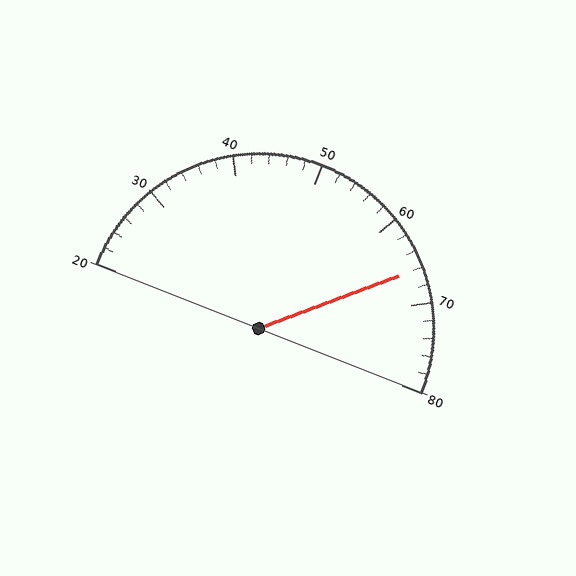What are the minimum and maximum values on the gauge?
The gauge ranges from 20 to 80.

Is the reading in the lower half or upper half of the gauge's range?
The reading is in the upper half of the range (20 to 80).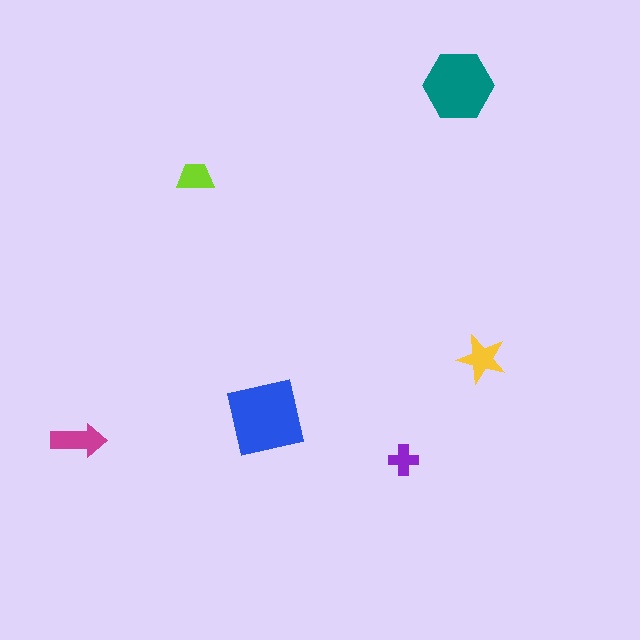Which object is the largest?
The blue square.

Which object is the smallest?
The purple cross.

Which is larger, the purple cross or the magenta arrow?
The magenta arrow.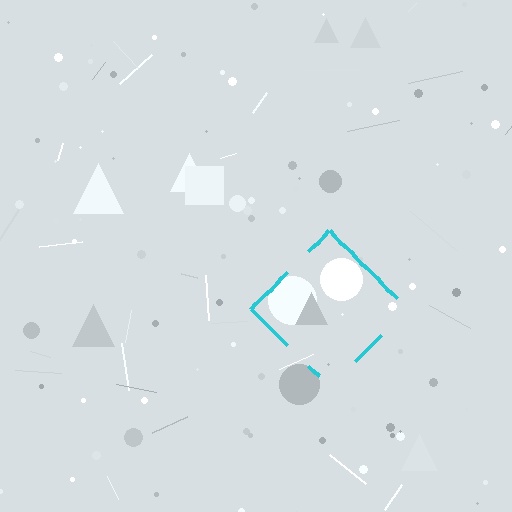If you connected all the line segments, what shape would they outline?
They would outline a diamond.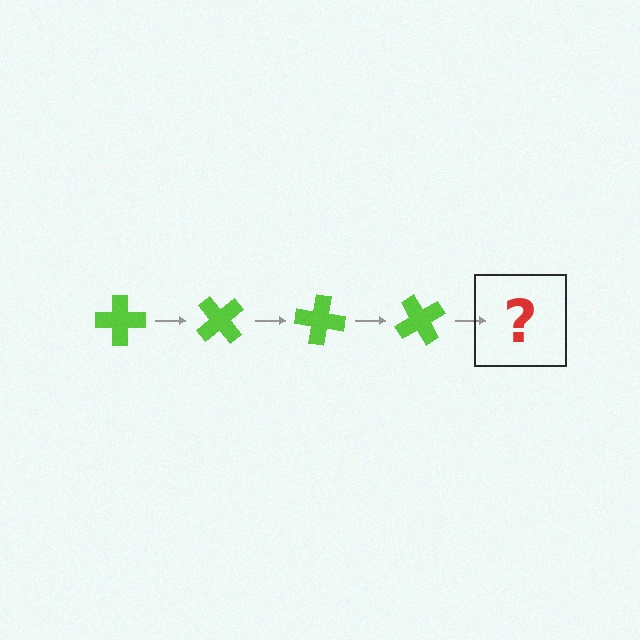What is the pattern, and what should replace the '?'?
The pattern is that the cross rotates 50 degrees each step. The '?' should be a lime cross rotated 200 degrees.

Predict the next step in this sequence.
The next step is a lime cross rotated 200 degrees.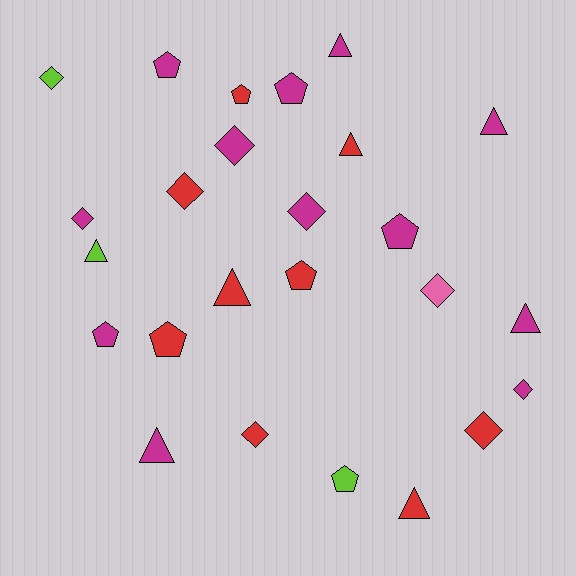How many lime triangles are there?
There is 1 lime triangle.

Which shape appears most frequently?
Diamond, with 9 objects.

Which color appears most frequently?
Magenta, with 12 objects.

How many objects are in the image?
There are 25 objects.